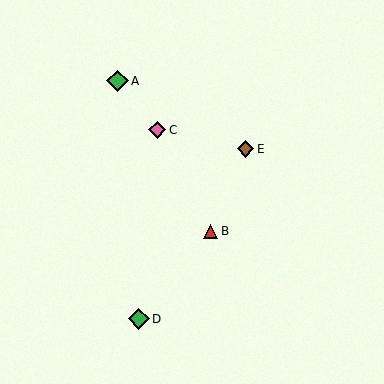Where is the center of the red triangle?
The center of the red triangle is at (211, 231).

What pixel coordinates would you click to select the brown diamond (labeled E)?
Click at (245, 149) to select the brown diamond E.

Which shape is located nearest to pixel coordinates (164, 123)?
The pink diamond (labeled C) at (157, 130) is nearest to that location.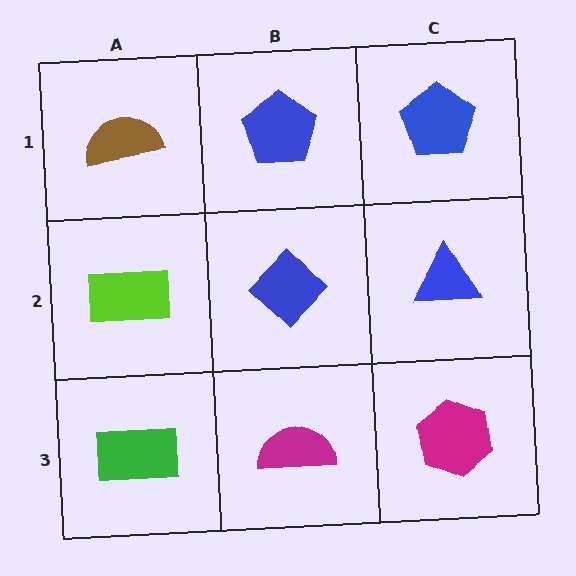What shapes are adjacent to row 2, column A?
A brown semicircle (row 1, column A), a green rectangle (row 3, column A), a blue diamond (row 2, column B).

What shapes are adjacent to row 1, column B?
A blue diamond (row 2, column B), a brown semicircle (row 1, column A), a blue pentagon (row 1, column C).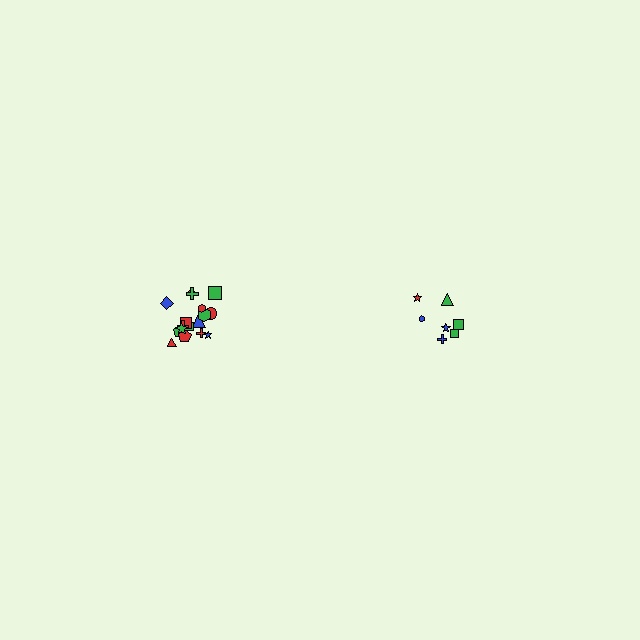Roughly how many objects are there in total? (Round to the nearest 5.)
Roughly 25 objects in total.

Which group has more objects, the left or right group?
The left group.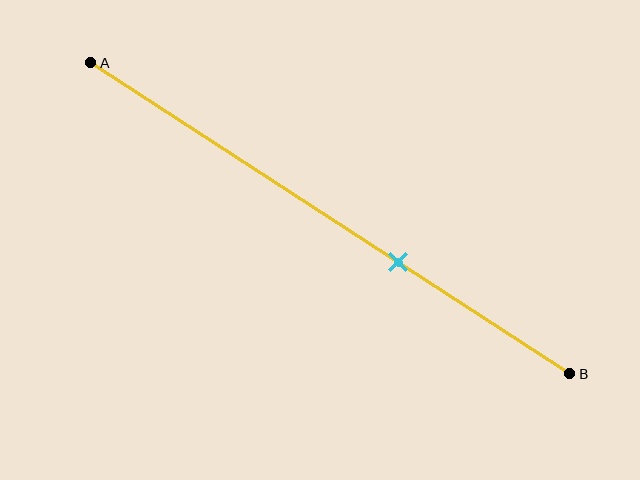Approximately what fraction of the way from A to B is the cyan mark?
The cyan mark is approximately 65% of the way from A to B.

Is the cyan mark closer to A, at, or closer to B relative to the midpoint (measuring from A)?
The cyan mark is closer to point B than the midpoint of segment AB.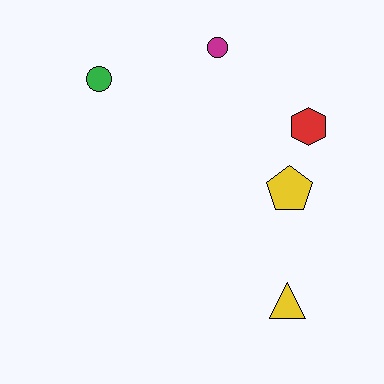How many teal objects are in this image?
There are no teal objects.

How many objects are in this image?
There are 5 objects.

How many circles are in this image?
There are 2 circles.